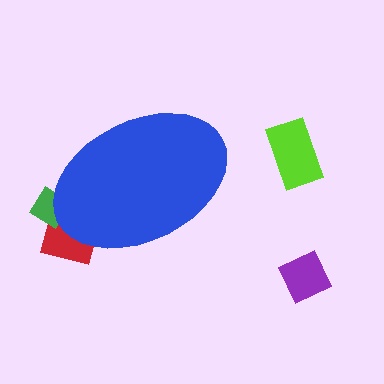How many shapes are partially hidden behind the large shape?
2 shapes are partially hidden.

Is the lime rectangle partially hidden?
No, the lime rectangle is fully visible.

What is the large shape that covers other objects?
A blue ellipse.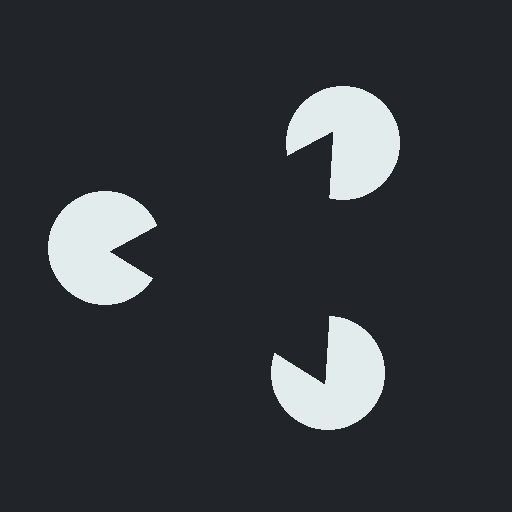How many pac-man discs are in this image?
There are 3 — one at each vertex of the illusory triangle.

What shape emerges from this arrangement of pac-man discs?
An illusory triangle — its edges are inferred from the aligned wedge cuts in the pac-man discs, not physically drawn.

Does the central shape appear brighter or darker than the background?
It typically appears slightly darker than the background, even though no actual brightness change is drawn.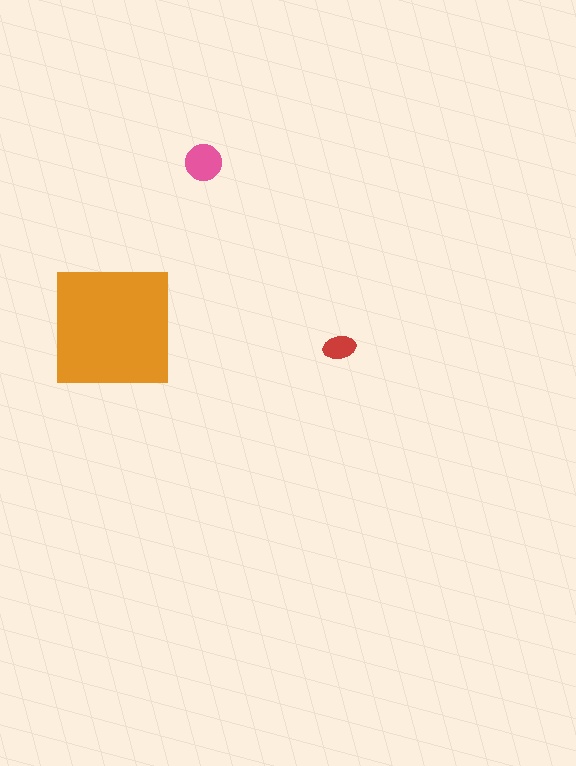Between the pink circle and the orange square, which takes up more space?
The orange square.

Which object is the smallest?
The red ellipse.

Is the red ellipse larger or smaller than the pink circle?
Smaller.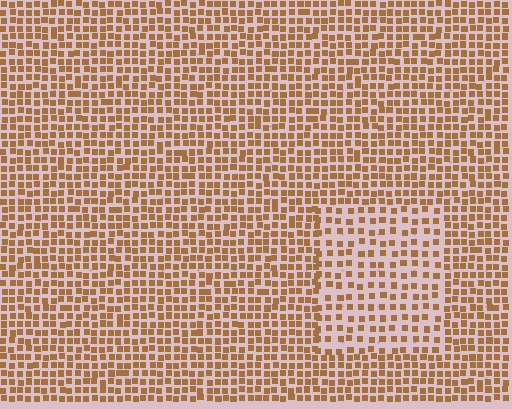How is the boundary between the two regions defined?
The boundary is defined by a change in element density (approximately 1.7x ratio). All elements are the same color, size, and shape.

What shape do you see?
I see a rectangle.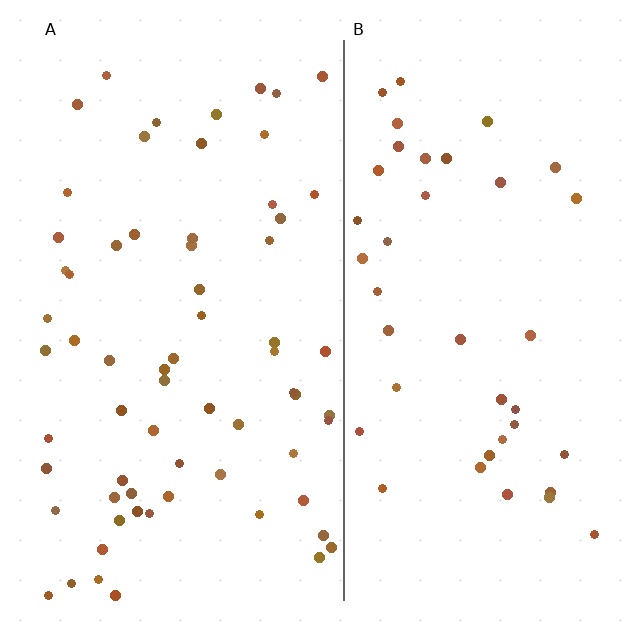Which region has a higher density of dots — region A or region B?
A (the left).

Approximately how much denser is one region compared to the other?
Approximately 1.7× — region A over region B.